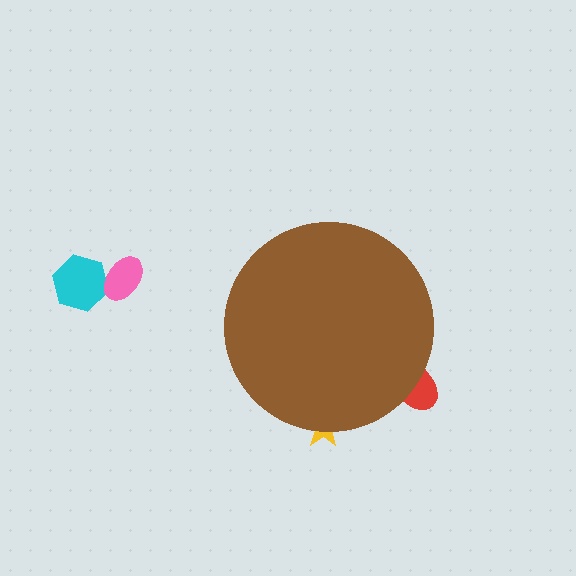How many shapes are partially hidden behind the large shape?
2 shapes are partially hidden.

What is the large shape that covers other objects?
A brown circle.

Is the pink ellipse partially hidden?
No, the pink ellipse is fully visible.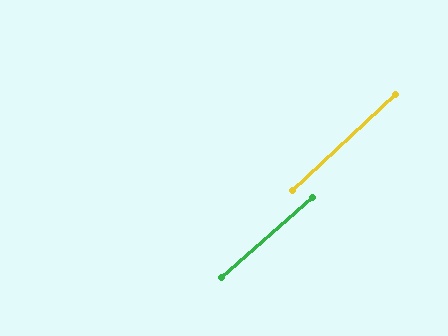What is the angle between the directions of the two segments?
Approximately 1 degree.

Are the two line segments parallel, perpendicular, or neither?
Parallel — their directions differ by only 1.4°.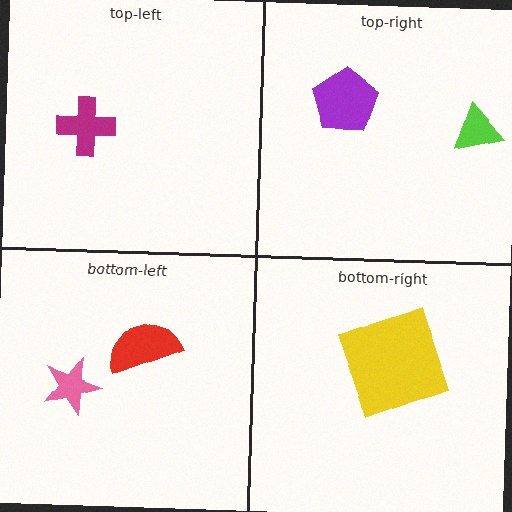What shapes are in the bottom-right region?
The yellow square.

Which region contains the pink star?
The bottom-left region.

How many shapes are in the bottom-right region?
1.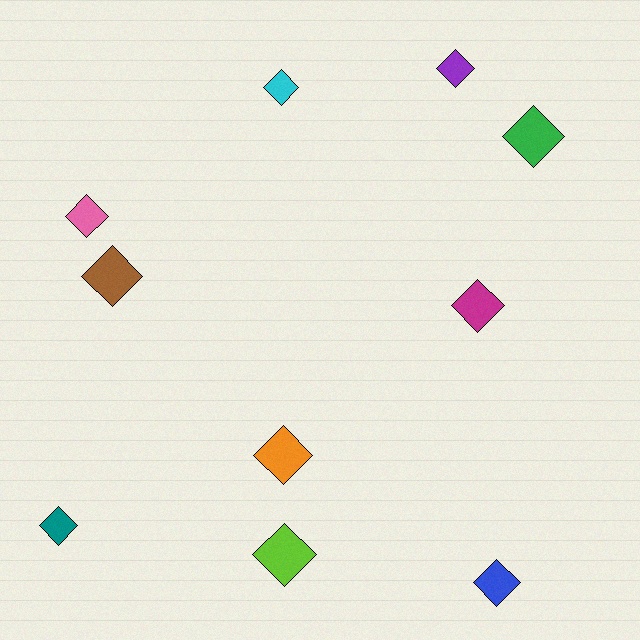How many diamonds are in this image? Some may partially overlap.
There are 10 diamonds.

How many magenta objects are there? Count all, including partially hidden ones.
There is 1 magenta object.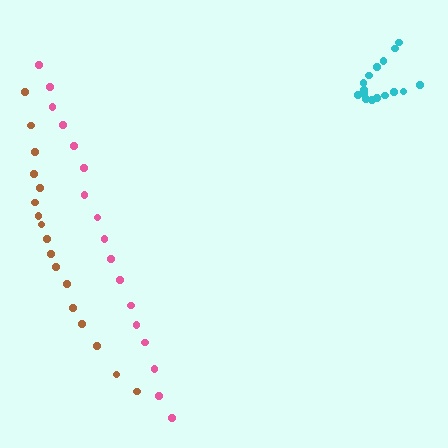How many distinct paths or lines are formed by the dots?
There are 3 distinct paths.